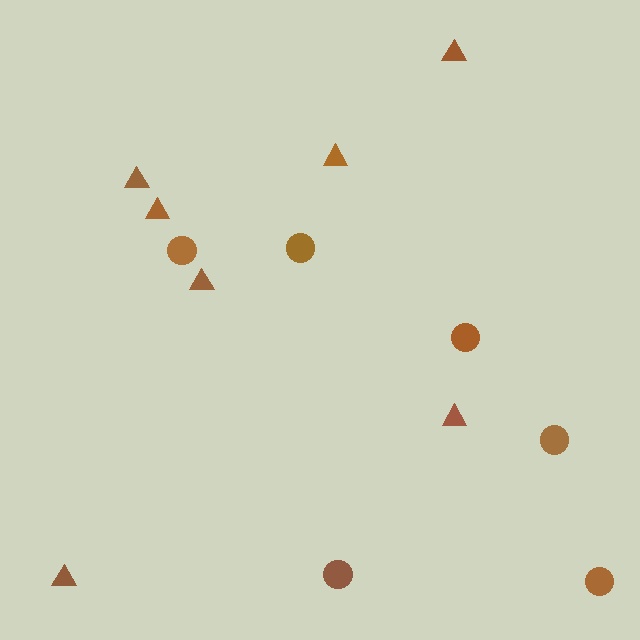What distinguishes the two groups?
There are 2 groups: one group of circles (6) and one group of triangles (7).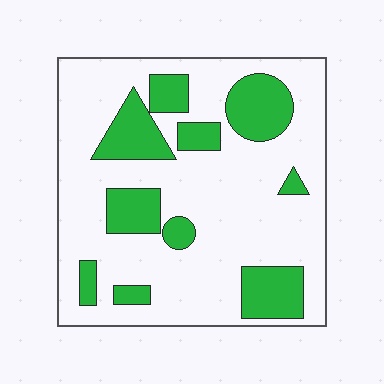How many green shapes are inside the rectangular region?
10.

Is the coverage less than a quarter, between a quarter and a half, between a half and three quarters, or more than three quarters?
Between a quarter and a half.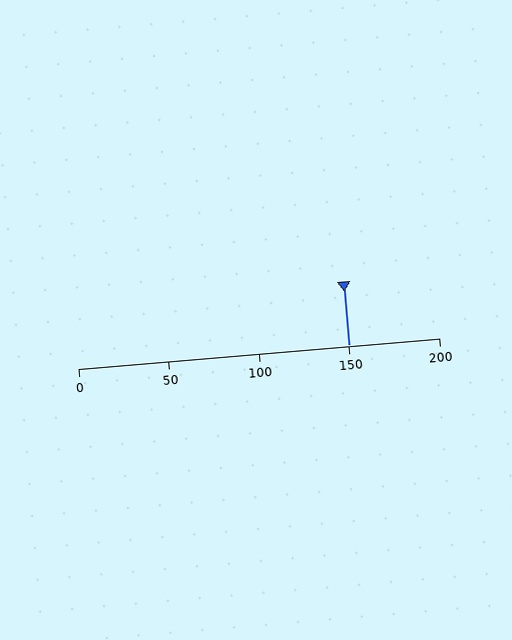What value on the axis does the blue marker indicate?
The marker indicates approximately 150.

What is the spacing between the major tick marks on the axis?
The major ticks are spaced 50 apart.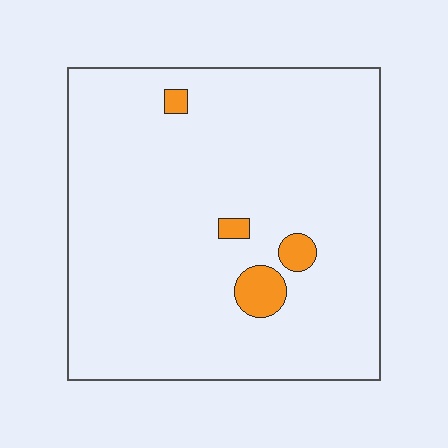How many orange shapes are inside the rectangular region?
4.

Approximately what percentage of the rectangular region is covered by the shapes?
Approximately 5%.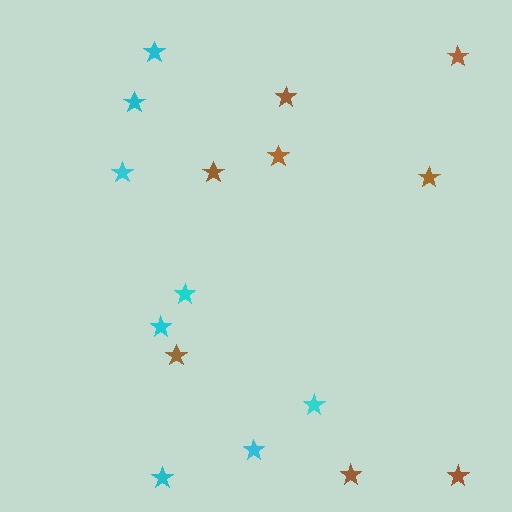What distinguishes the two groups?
There are 2 groups: one group of brown stars (8) and one group of cyan stars (8).